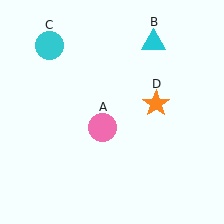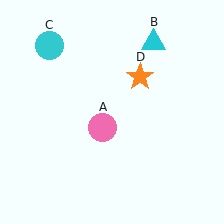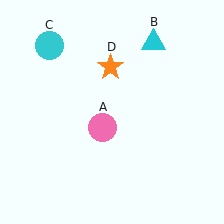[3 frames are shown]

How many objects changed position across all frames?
1 object changed position: orange star (object D).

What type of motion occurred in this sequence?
The orange star (object D) rotated counterclockwise around the center of the scene.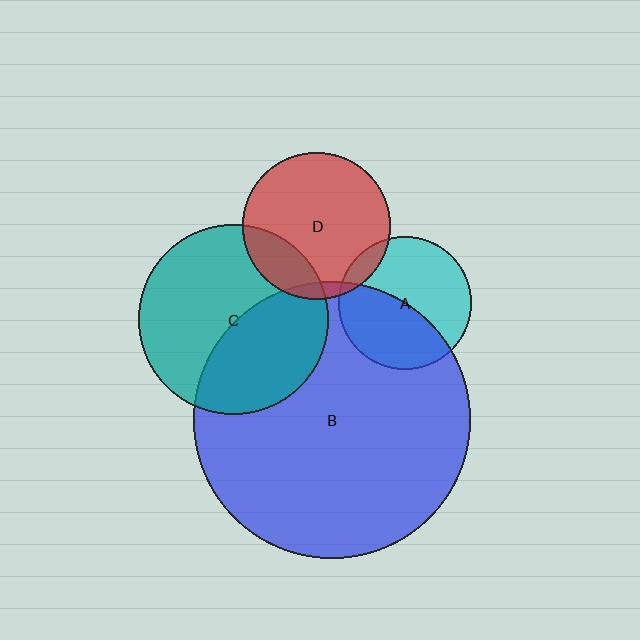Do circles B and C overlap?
Yes.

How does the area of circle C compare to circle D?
Approximately 1.7 times.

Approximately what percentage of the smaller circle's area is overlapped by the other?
Approximately 40%.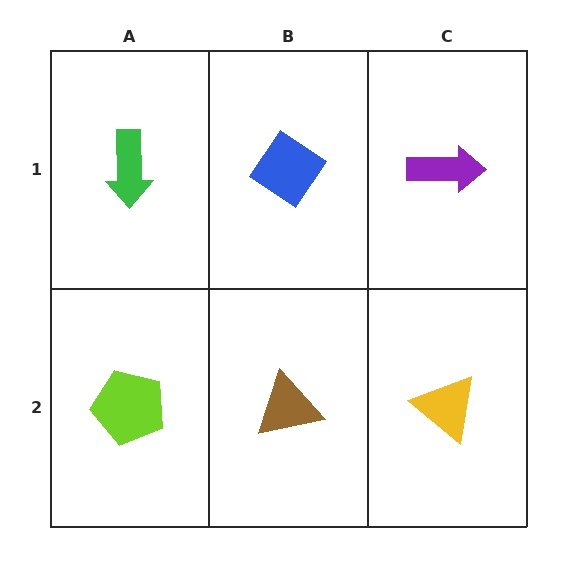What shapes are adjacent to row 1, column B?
A brown triangle (row 2, column B), a green arrow (row 1, column A), a purple arrow (row 1, column C).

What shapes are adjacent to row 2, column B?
A blue diamond (row 1, column B), a lime pentagon (row 2, column A), a yellow triangle (row 2, column C).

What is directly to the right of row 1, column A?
A blue diamond.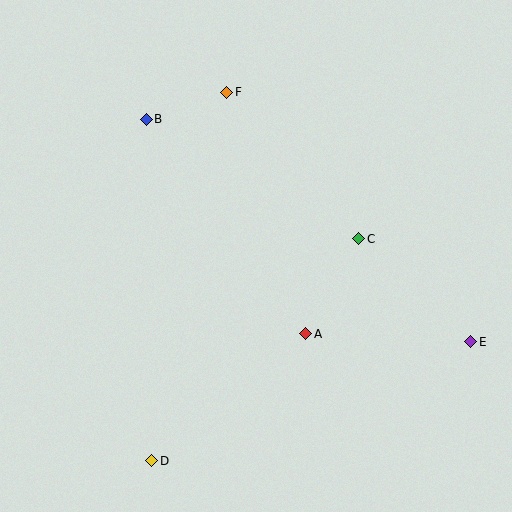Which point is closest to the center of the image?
Point A at (306, 334) is closest to the center.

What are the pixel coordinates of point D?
Point D is at (152, 461).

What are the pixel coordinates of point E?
Point E is at (471, 342).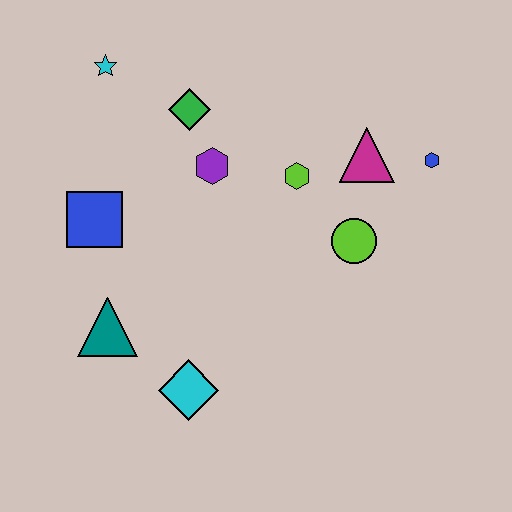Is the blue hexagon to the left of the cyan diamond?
No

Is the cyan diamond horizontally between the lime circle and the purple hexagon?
No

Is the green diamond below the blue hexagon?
No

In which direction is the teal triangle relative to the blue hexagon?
The teal triangle is to the left of the blue hexagon.